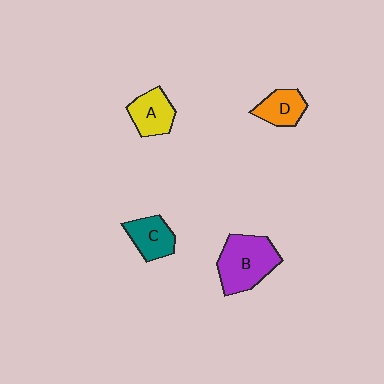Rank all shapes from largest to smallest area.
From largest to smallest: B (purple), A (yellow), C (teal), D (orange).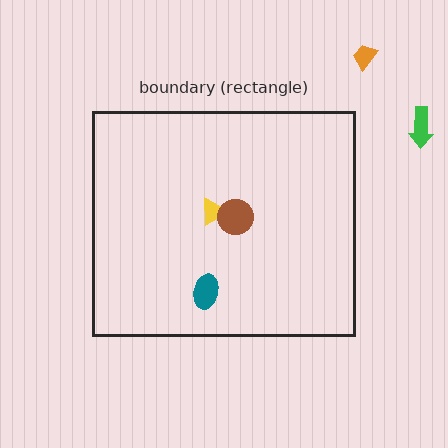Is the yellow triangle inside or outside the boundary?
Inside.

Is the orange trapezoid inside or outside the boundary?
Outside.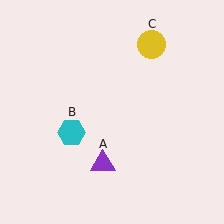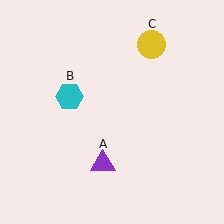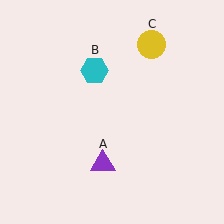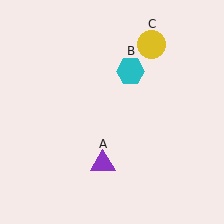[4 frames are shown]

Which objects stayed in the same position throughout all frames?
Purple triangle (object A) and yellow circle (object C) remained stationary.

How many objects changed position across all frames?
1 object changed position: cyan hexagon (object B).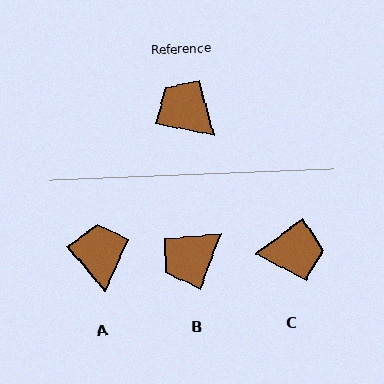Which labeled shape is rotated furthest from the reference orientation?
C, about 133 degrees away.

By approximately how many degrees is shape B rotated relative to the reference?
Approximately 80 degrees counter-clockwise.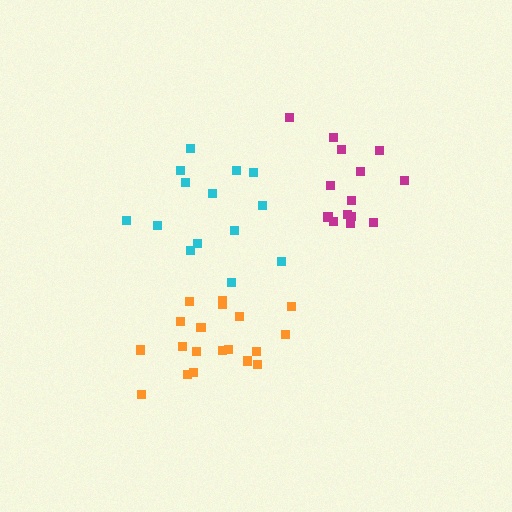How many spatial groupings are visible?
There are 3 spatial groupings.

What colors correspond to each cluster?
The clusters are colored: cyan, magenta, orange.